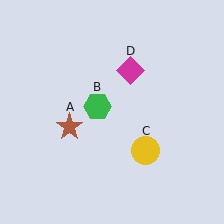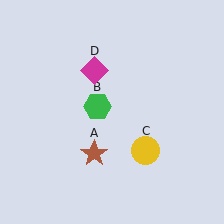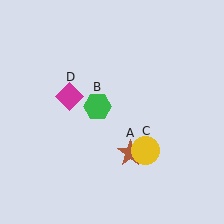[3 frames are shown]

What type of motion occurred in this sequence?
The brown star (object A), magenta diamond (object D) rotated counterclockwise around the center of the scene.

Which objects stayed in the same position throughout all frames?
Green hexagon (object B) and yellow circle (object C) remained stationary.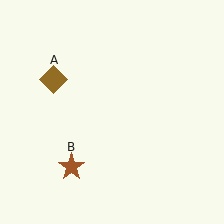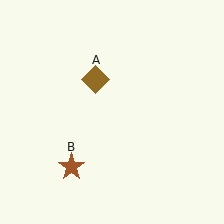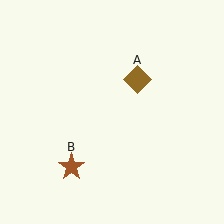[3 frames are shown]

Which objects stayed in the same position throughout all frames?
Brown star (object B) remained stationary.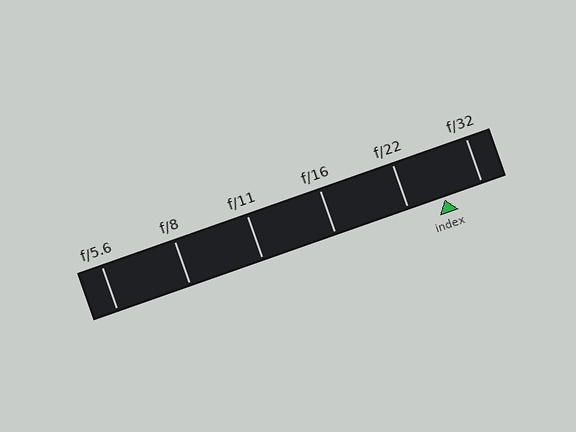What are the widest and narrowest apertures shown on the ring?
The widest aperture shown is f/5.6 and the narrowest is f/32.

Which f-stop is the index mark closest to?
The index mark is closest to f/22.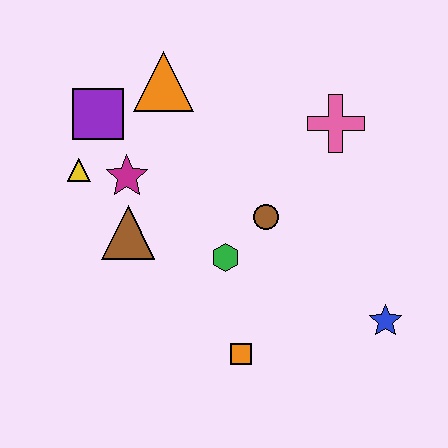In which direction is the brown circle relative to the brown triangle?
The brown circle is to the right of the brown triangle.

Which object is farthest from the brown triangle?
The blue star is farthest from the brown triangle.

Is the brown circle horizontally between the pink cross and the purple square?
Yes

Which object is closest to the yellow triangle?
The magenta star is closest to the yellow triangle.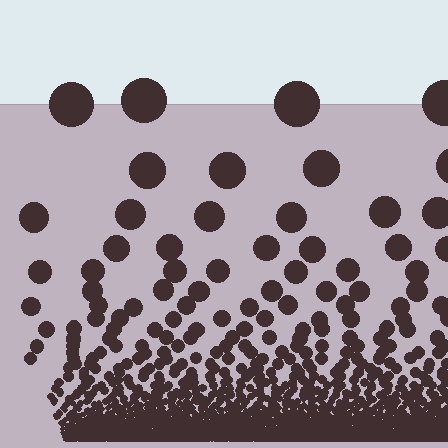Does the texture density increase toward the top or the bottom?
Density increases toward the bottom.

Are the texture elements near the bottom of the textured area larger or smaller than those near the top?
Smaller. The gradient is inverted — elements near the bottom are smaller and denser.